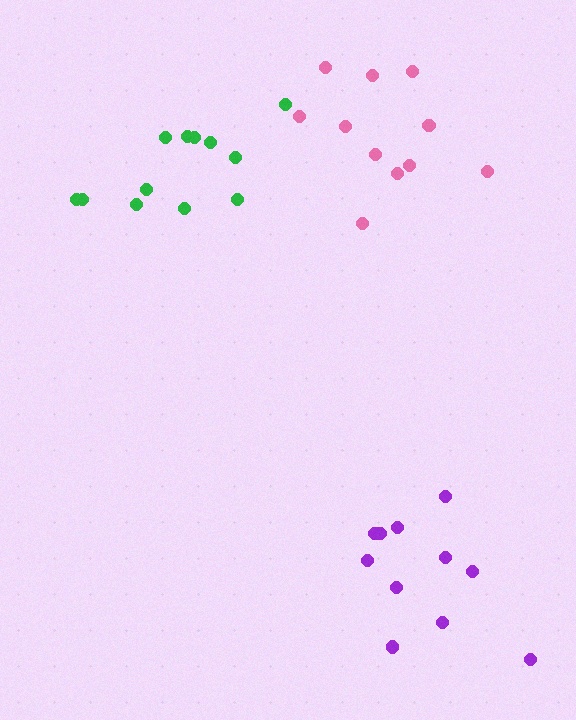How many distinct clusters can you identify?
There are 3 distinct clusters.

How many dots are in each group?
Group 1: 12 dots, Group 2: 11 dots, Group 3: 11 dots (34 total).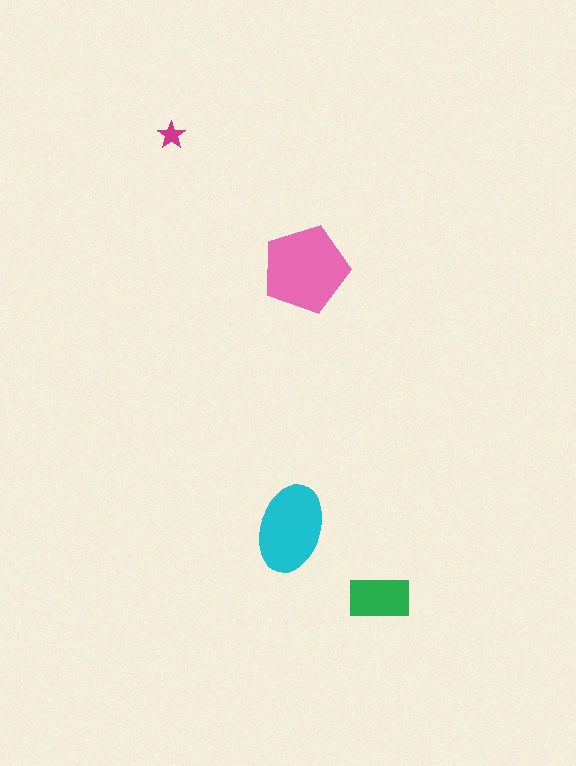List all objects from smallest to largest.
The magenta star, the green rectangle, the cyan ellipse, the pink pentagon.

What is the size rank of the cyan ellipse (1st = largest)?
2nd.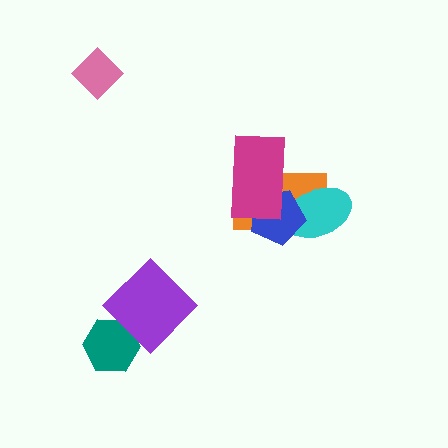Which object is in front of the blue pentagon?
The magenta rectangle is in front of the blue pentagon.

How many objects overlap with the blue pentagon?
3 objects overlap with the blue pentagon.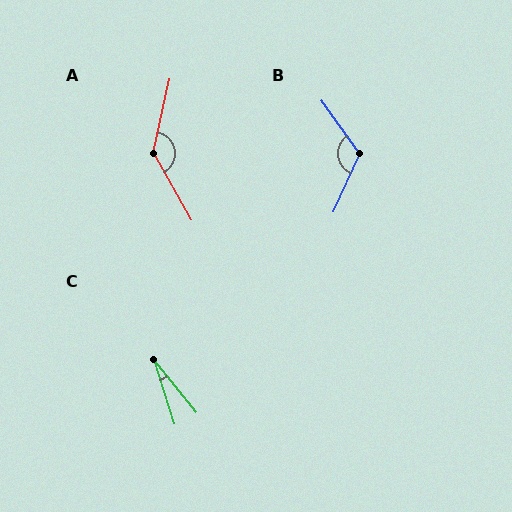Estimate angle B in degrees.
Approximately 120 degrees.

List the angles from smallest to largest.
C (21°), B (120°), A (138°).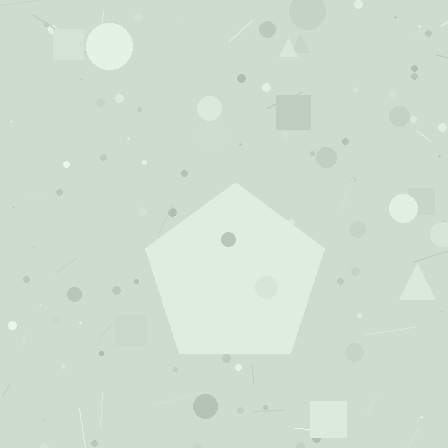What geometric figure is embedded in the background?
A pentagon is embedded in the background.